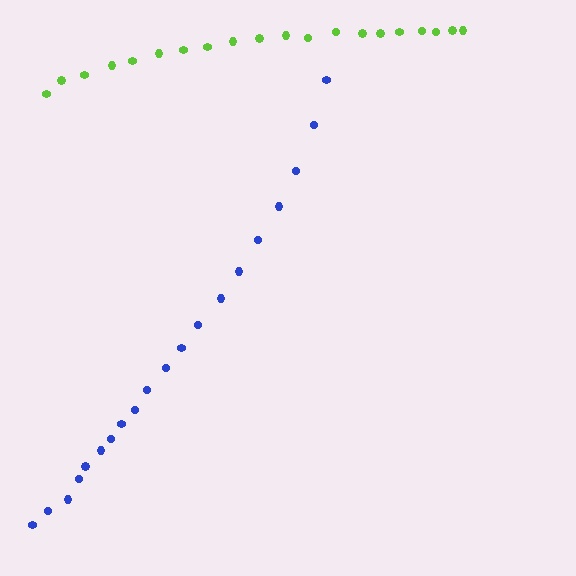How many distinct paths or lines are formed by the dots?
There are 2 distinct paths.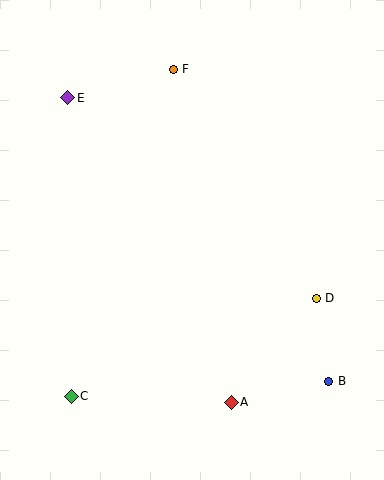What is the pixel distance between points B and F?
The distance between B and F is 349 pixels.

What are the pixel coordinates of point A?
Point A is at (231, 402).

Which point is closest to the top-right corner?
Point F is closest to the top-right corner.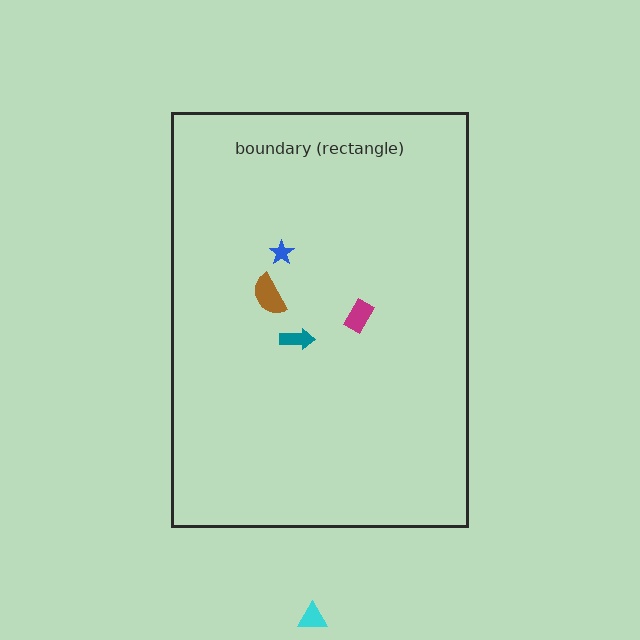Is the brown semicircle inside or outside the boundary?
Inside.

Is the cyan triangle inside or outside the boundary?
Outside.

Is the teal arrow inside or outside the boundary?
Inside.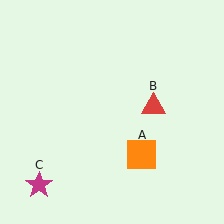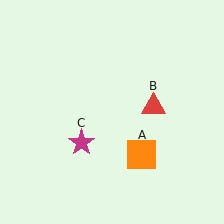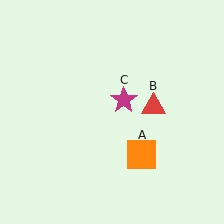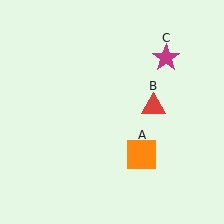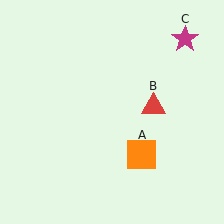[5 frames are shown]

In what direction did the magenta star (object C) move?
The magenta star (object C) moved up and to the right.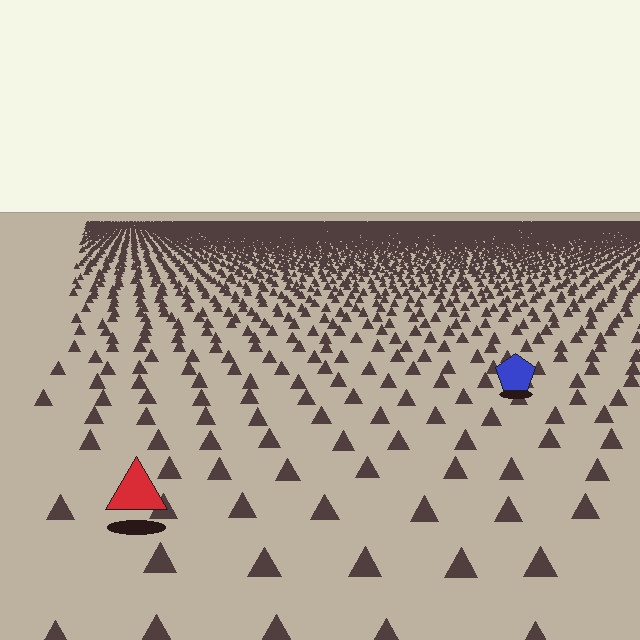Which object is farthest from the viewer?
The blue pentagon is farthest from the viewer. It appears smaller and the ground texture around it is denser.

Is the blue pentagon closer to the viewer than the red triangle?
No. The red triangle is closer — you can tell from the texture gradient: the ground texture is coarser near it.